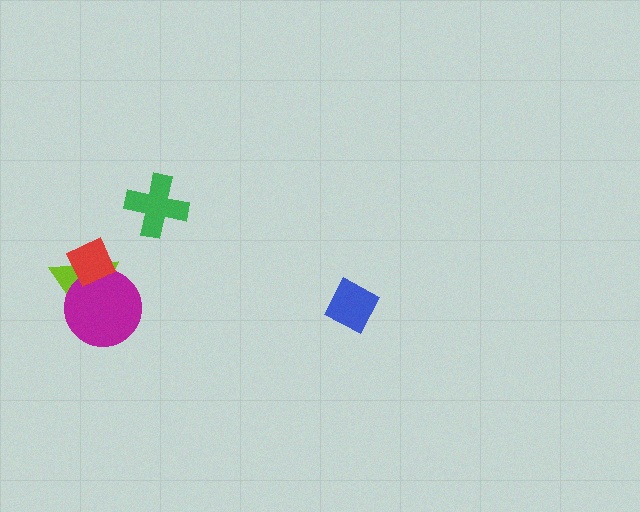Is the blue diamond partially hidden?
No, no other shape covers it.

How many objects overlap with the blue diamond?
0 objects overlap with the blue diamond.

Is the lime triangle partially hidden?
Yes, it is partially covered by another shape.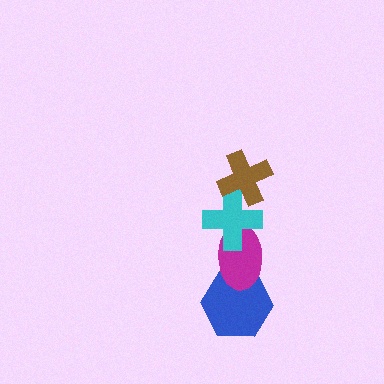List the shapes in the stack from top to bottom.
From top to bottom: the brown cross, the cyan cross, the magenta ellipse, the blue hexagon.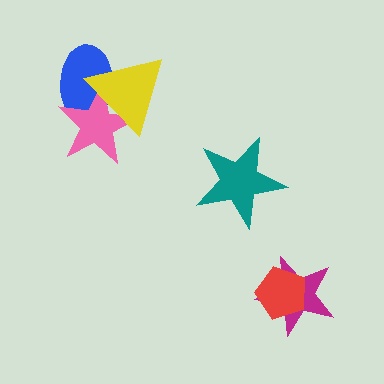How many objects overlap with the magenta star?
1 object overlaps with the magenta star.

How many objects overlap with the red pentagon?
1 object overlaps with the red pentagon.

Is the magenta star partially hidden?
Yes, it is partially covered by another shape.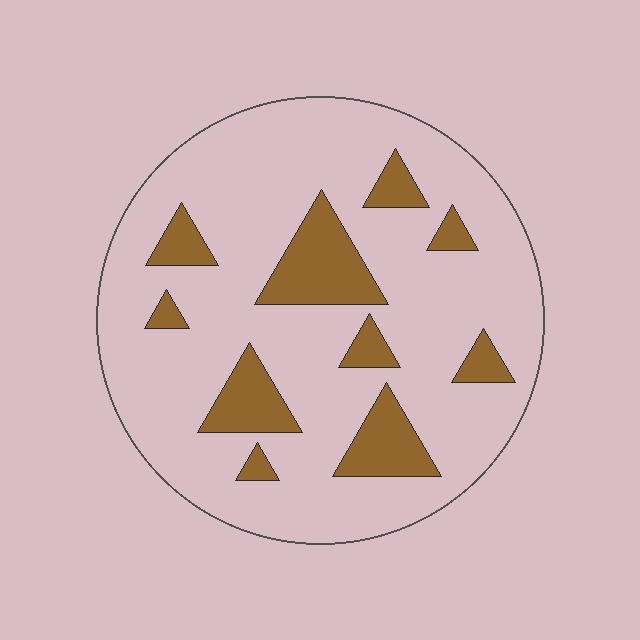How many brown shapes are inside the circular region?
10.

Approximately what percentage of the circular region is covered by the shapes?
Approximately 20%.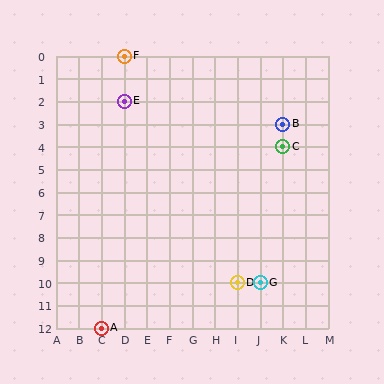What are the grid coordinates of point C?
Point C is at grid coordinates (K, 4).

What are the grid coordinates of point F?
Point F is at grid coordinates (D, 0).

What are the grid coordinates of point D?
Point D is at grid coordinates (I, 10).